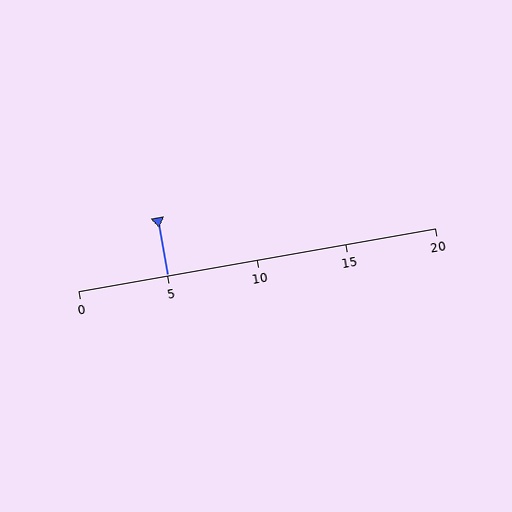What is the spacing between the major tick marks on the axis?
The major ticks are spaced 5 apart.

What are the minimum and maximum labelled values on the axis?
The axis runs from 0 to 20.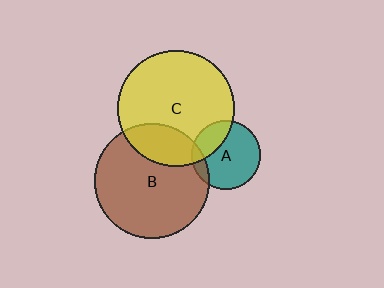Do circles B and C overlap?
Yes.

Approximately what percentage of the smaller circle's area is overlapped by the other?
Approximately 25%.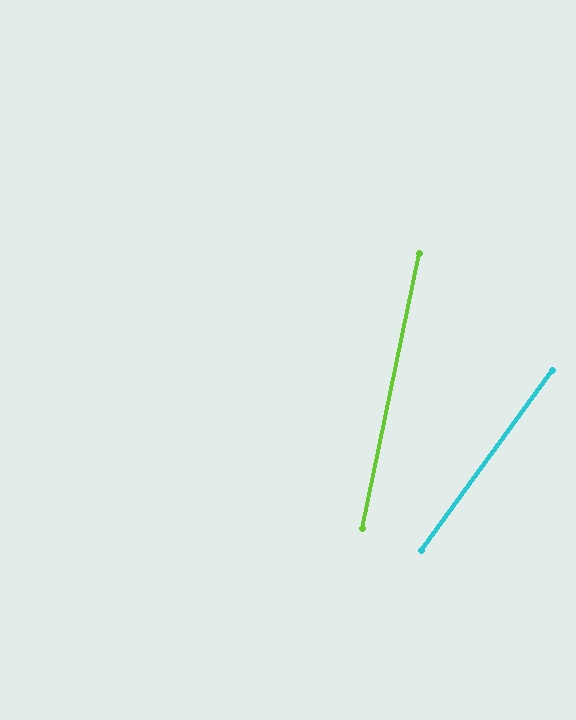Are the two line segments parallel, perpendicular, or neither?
Neither parallel nor perpendicular — they differ by about 24°.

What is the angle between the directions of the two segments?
Approximately 24 degrees.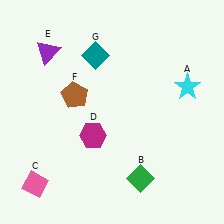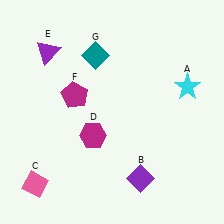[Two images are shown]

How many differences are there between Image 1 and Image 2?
There are 2 differences between the two images.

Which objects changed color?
B changed from green to purple. F changed from brown to magenta.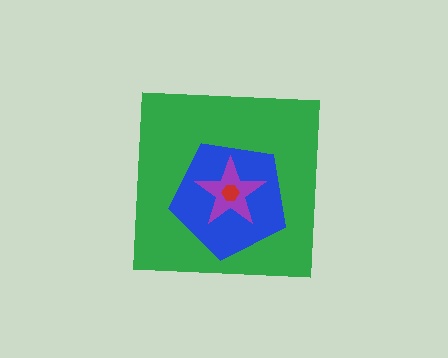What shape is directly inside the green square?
The blue pentagon.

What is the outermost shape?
The green square.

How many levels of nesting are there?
4.